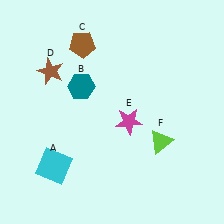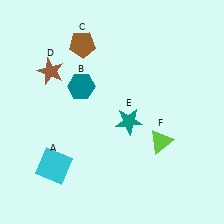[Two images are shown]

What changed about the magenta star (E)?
In Image 1, E is magenta. In Image 2, it changed to teal.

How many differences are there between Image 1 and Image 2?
There is 1 difference between the two images.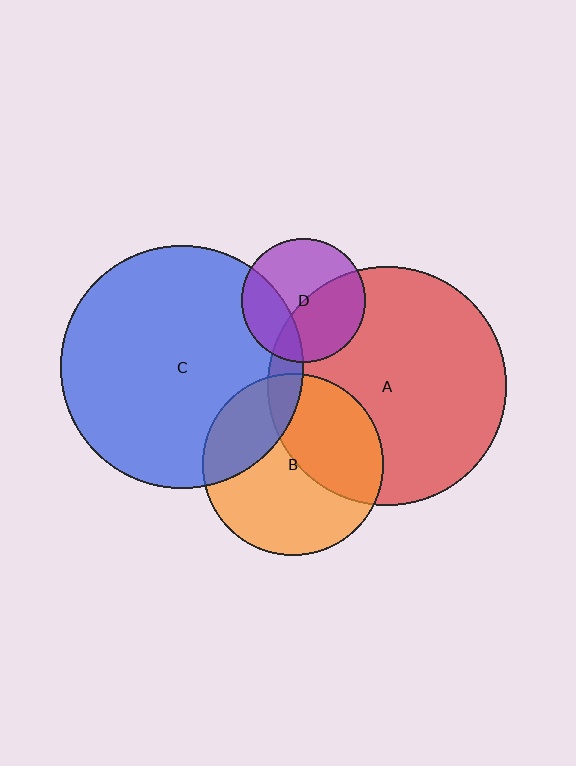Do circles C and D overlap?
Yes.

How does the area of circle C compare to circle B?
Approximately 1.8 times.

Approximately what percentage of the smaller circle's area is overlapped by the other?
Approximately 30%.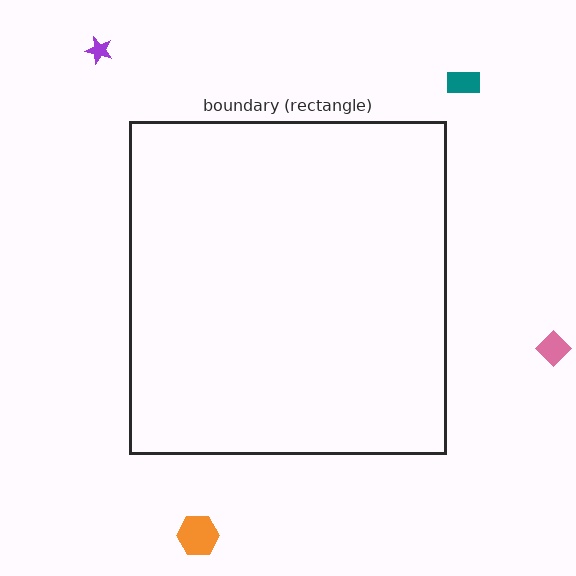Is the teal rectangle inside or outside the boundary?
Outside.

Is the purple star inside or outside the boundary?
Outside.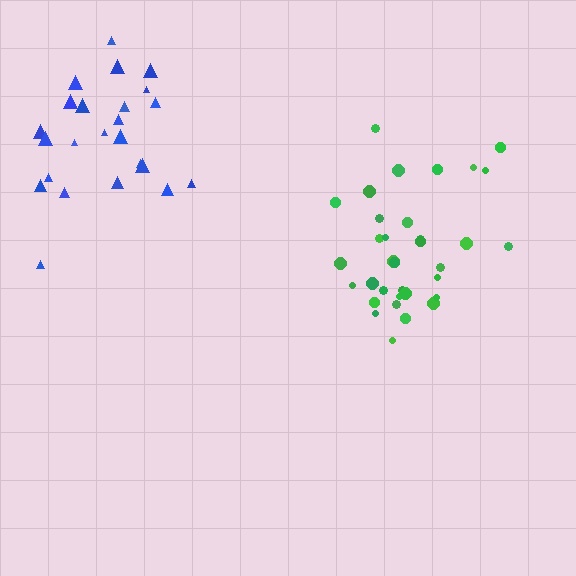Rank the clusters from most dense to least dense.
green, blue.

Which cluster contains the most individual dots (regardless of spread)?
Green (34).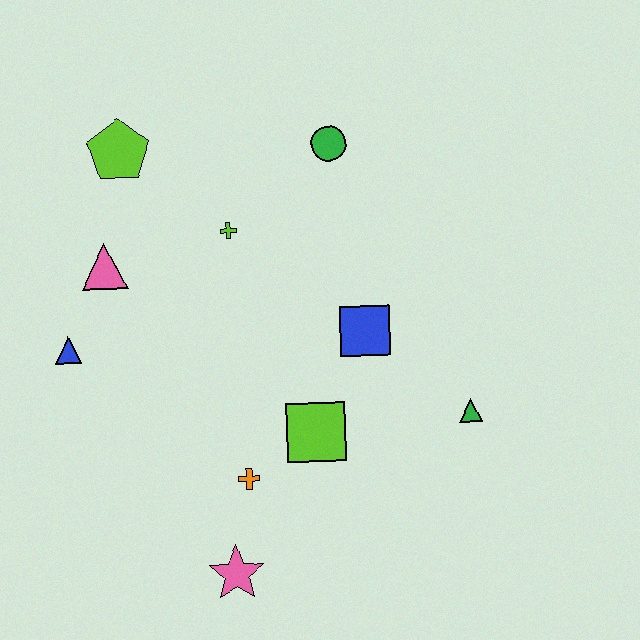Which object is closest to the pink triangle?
The blue triangle is closest to the pink triangle.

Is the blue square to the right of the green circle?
Yes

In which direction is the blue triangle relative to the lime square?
The blue triangle is to the left of the lime square.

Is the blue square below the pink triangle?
Yes